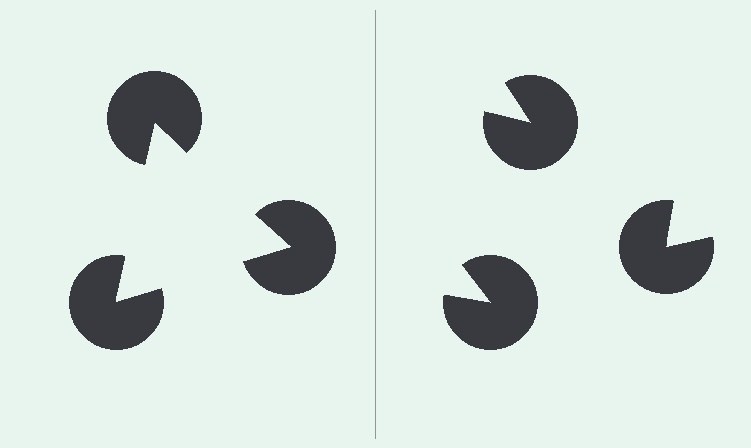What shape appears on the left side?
An illusory triangle.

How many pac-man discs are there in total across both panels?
6 — 3 on each side.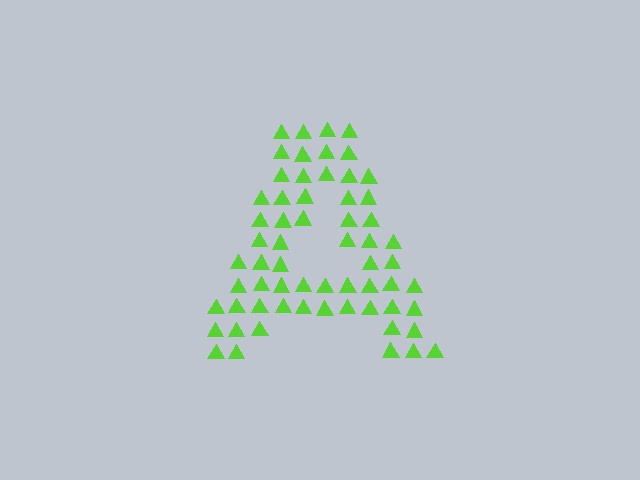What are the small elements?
The small elements are triangles.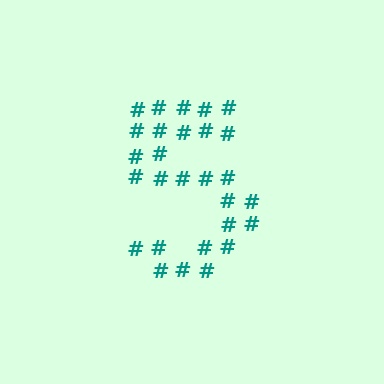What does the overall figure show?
The overall figure shows the digit 5.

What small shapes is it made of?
It is made of small hash symbols.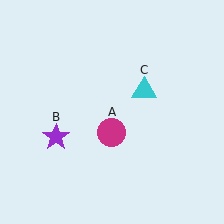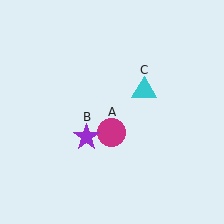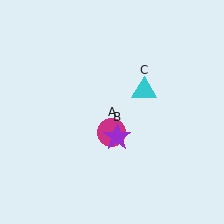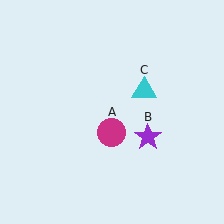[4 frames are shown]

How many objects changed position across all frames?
1 object changed position: purple star (object B).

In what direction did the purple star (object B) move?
The purple star (object B) moved right.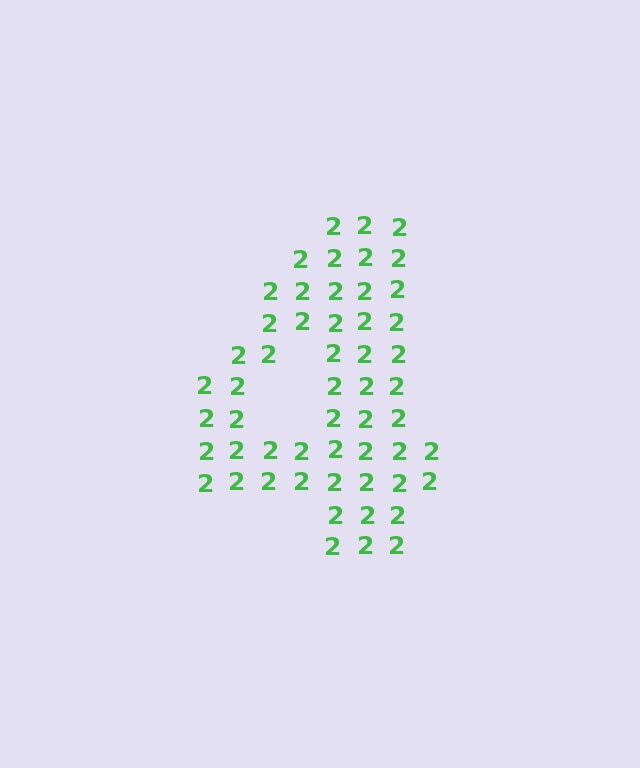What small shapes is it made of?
It is made of small digit 2's.